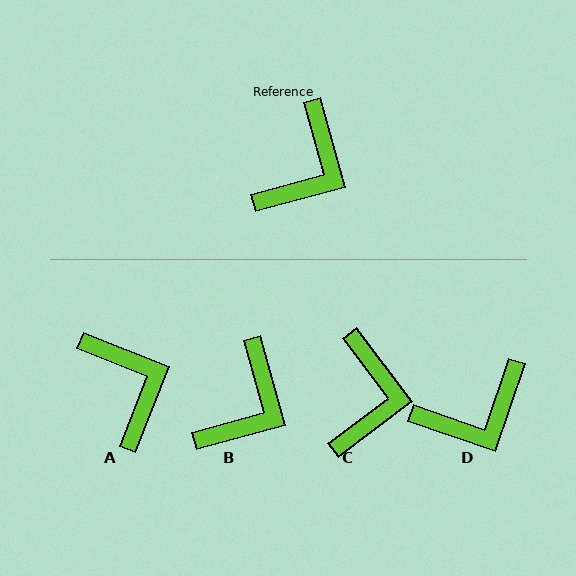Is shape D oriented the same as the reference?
No, it is off by about 34 degrees.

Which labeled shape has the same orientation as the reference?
B.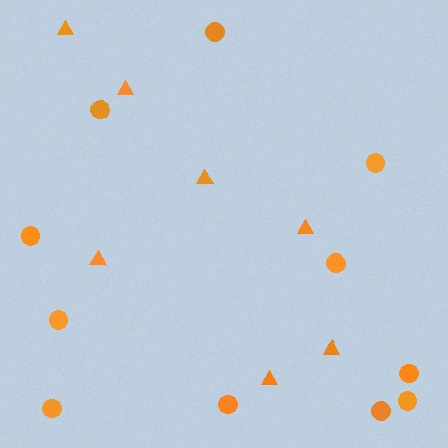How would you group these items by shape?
There are 2 groups: one group of circles (11) and one group of triangles (7).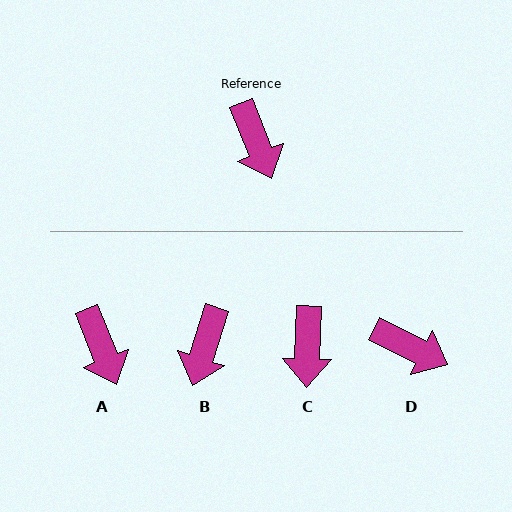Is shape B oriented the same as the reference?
No, it is off by about 39 degrees.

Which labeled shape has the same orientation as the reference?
A.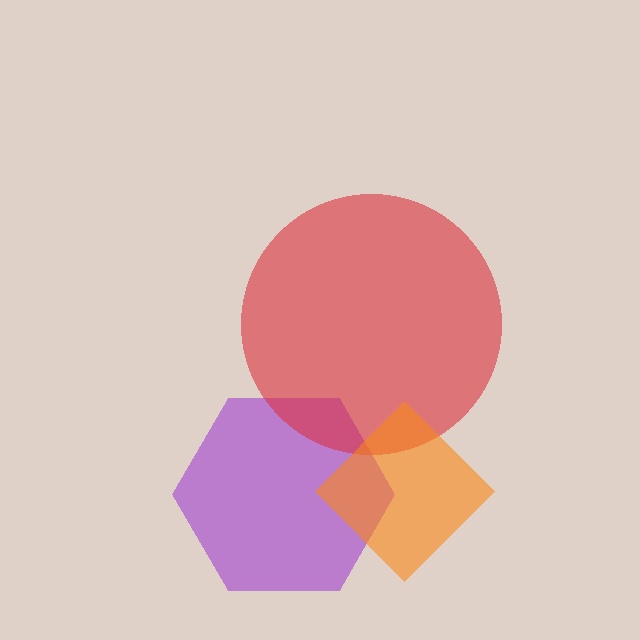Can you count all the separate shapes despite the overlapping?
Yes, there are 3 separate shapes.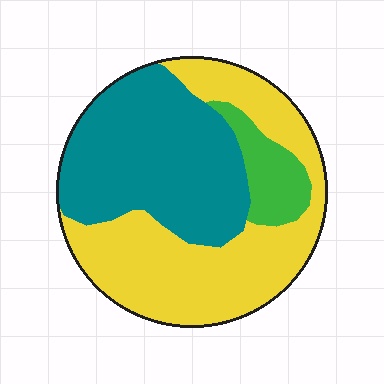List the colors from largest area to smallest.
From largest to smallest: yellow, teal, green.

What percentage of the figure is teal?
Teal takes up about two fifths (2/5) of the figure.